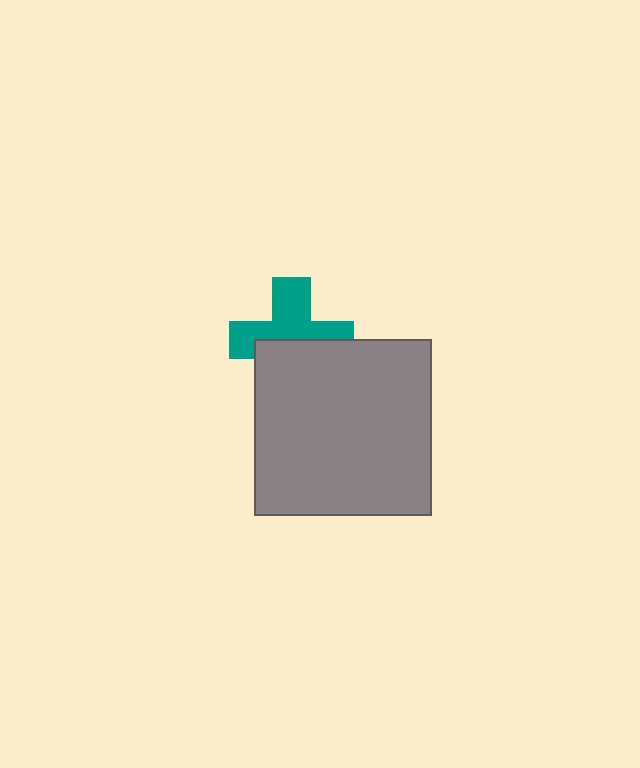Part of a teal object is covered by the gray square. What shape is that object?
It is a cross.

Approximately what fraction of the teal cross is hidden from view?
Roughly 46% of the teal cross is hidden behind the gray square.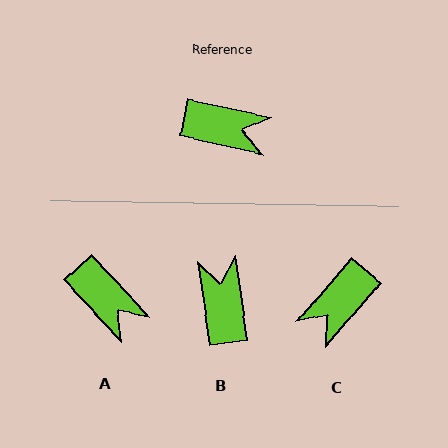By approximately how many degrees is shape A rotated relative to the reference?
Approximately 35 degrees clockwise.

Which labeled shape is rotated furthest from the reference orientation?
C, about 119 degrees away.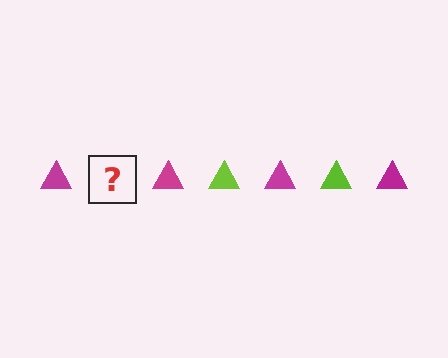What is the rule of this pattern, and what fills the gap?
The rule is that the pattern cycles through magenta, lime triangles. The gap should be filled with a lime triangle.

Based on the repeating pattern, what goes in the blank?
The blank should be a lime triangle.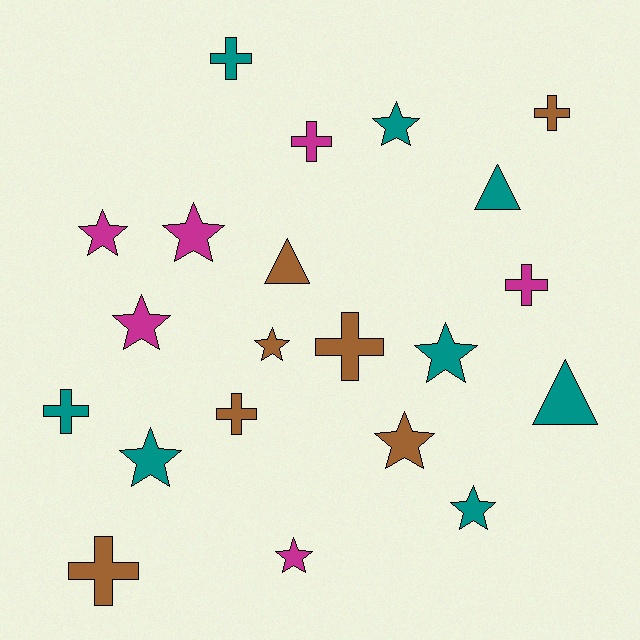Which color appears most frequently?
Teal, with 8 objects.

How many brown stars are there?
There are 2 brown stars.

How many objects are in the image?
There are 21 objects.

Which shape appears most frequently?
Star, with 10 objects.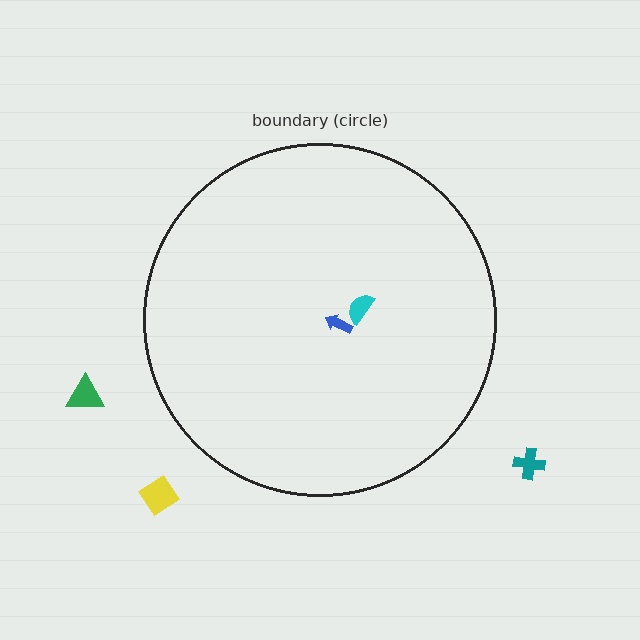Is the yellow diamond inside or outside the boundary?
Outside.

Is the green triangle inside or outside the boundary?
Outside.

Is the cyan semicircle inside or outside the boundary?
Inside.